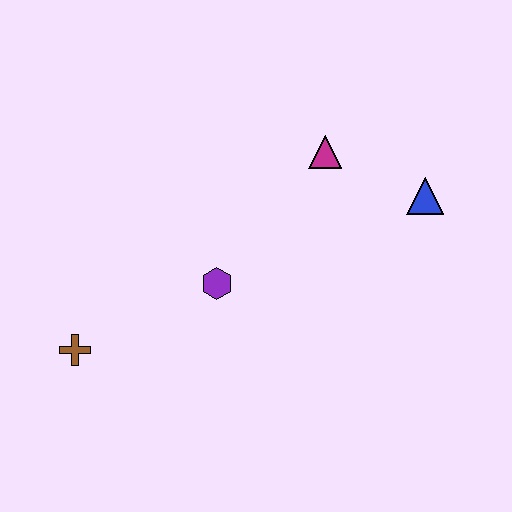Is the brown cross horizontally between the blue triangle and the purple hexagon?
No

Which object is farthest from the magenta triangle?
The brown cross is farthest from the magenta triangle.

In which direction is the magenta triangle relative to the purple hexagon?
The magenta triangle is above the purple hexagon.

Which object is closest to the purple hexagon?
The brown cross is closest to the purple hexagon.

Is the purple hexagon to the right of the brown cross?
Yes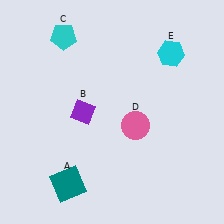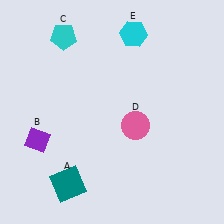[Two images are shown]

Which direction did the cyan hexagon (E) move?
The cyan hexagon (E) moved left.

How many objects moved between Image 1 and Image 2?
2 objects moved between the two images.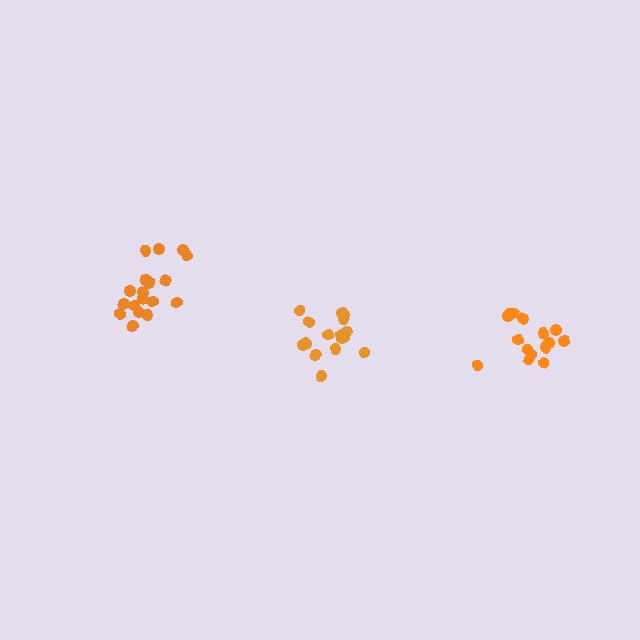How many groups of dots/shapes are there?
There are 3 groups.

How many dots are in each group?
Group 1: 18 dots, Group 2: 15 dots, Group 3: 17 dots (50 total).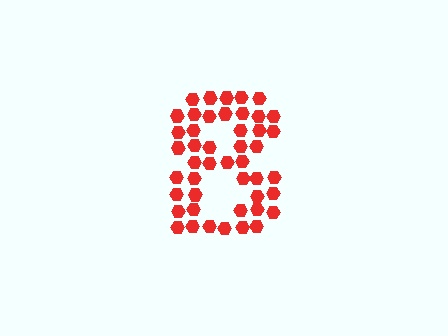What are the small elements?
The small elements are hexagons.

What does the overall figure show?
The overall figure shows the digit 8.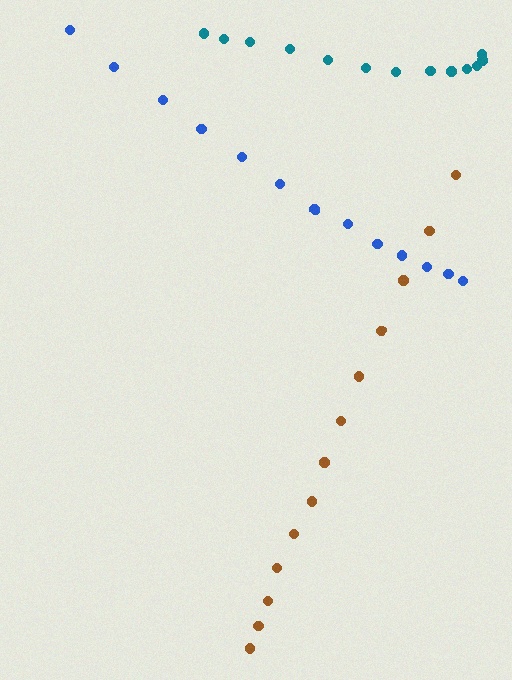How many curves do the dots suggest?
There are 3 distinct paths.